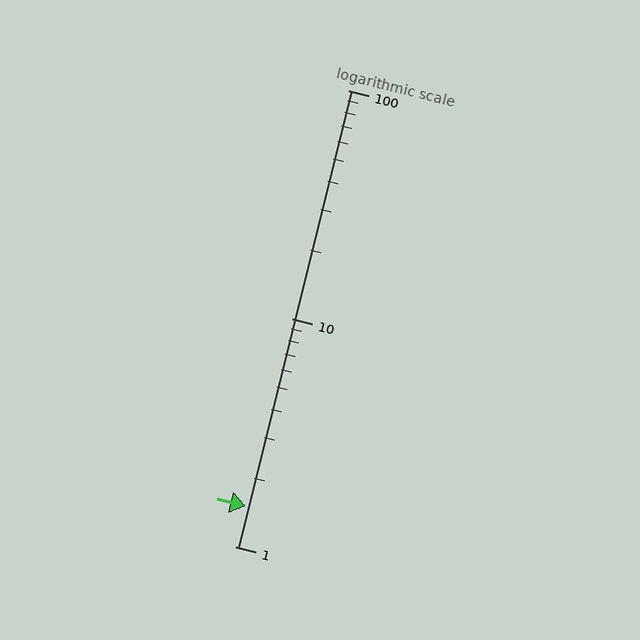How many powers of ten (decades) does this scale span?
The scale spans 2 decades, from 1 to 100.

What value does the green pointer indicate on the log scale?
The pointer indicates approximately 1.5.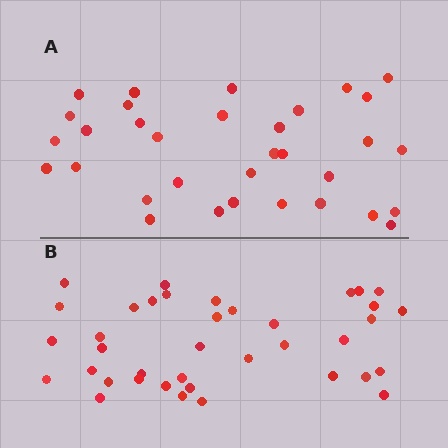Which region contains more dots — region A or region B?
Region B (the bottom region) has more dots.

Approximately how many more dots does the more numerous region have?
Region B has about 5 more dots than region A.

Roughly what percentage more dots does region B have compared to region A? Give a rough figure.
About 15% more.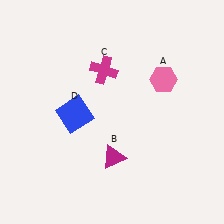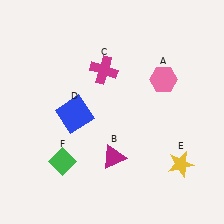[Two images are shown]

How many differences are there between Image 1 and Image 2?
There are 2 differences between the two images.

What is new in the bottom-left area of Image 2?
A green diamond (F) was added in the bottom-left area of Image 2.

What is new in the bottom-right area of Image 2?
A yellow star (E) was added in the bottom-right area of Image 2.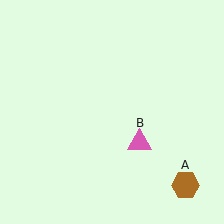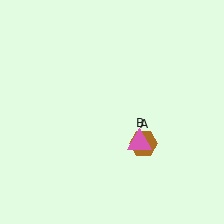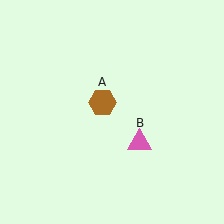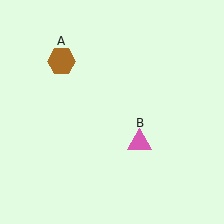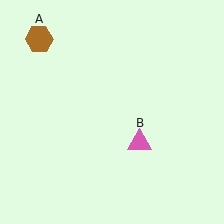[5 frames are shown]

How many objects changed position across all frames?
1 object changed position: brown hexagon (object A).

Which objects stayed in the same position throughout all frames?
Pink triangle (object B) remained stationary.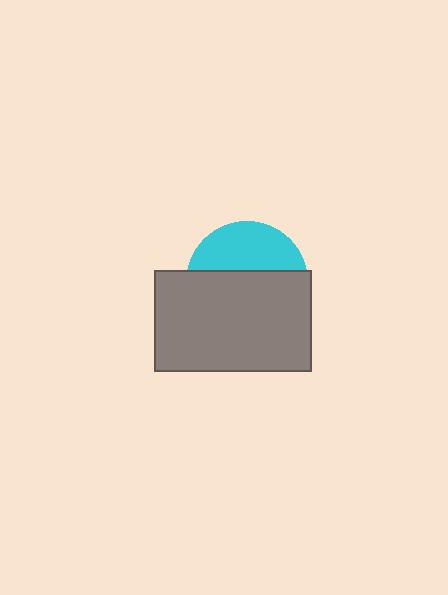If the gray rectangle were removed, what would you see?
You would see the complete cyan circle.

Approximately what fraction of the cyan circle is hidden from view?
Roughly 63% of the cyan circle is hidden behind the gray rectangle.